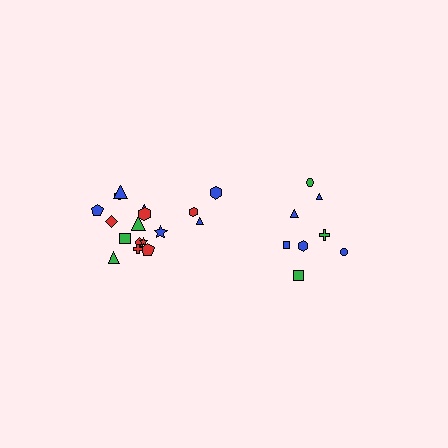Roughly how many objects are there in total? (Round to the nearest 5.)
Roughly 25 objects in total.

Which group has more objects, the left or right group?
The left group.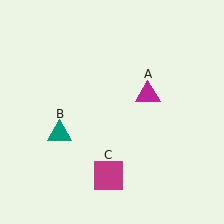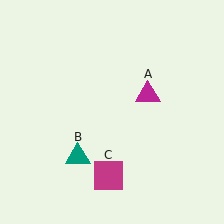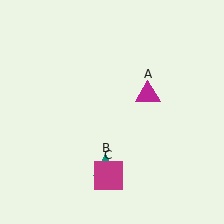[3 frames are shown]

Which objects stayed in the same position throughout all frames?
Magenta triangle (object A) and magenta square (object C) remained stationary.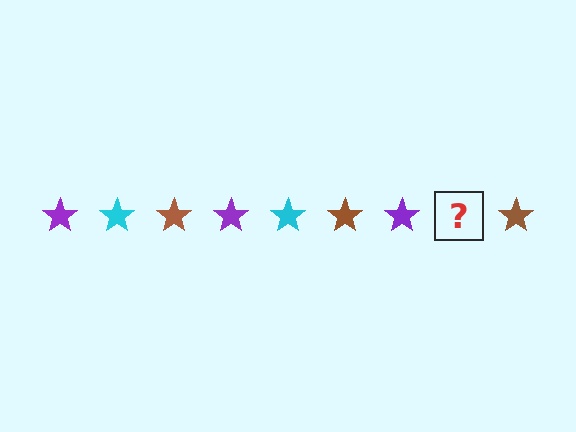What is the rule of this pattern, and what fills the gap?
The rule is that the pattern cycles through purple, cyan, brown stars. The gap should be filled with a cyan star.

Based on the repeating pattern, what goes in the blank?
The blank should be a cyan star.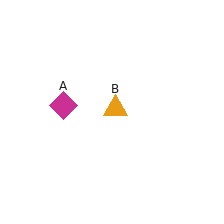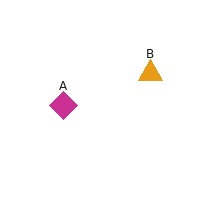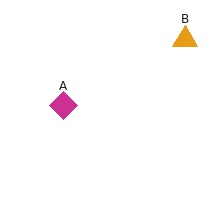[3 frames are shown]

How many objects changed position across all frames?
1 object changed position: orange triangle (object B).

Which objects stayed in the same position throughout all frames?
Magenta diamond (object A) remained stationary.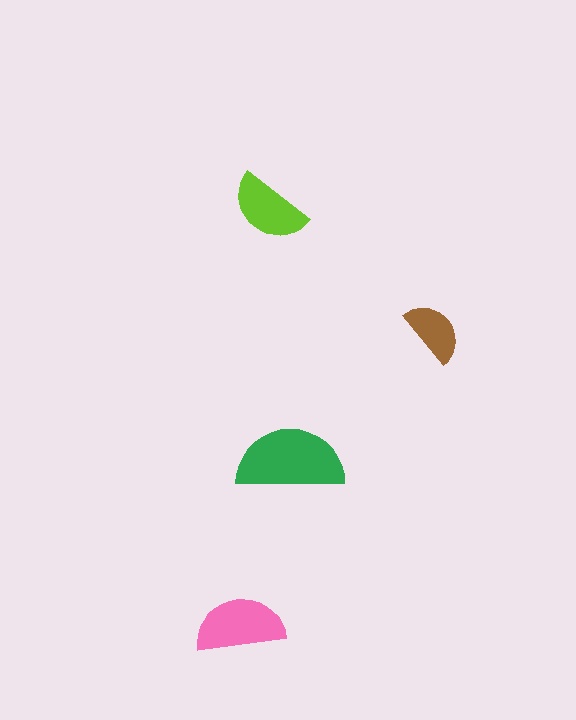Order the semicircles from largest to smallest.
the green one, the pink one, the lime one, the brown one.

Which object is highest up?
The lime semicircle is topmost.